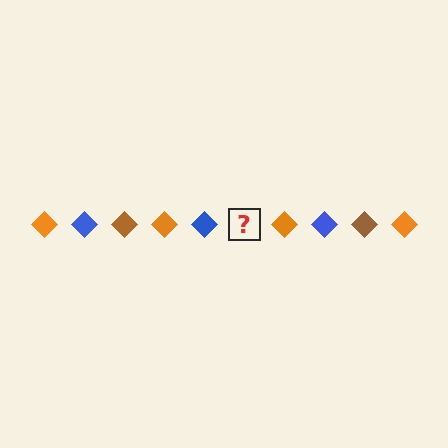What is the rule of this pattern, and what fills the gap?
The rule is that the pattern cycles through orange, blue, brown diamonds. The gap should be filled with a brown diamond.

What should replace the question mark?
The question mark should be replaced with a brown diamond.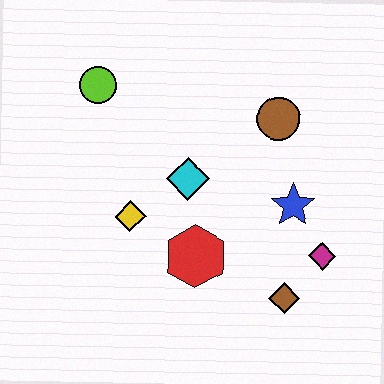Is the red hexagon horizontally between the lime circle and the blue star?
Yes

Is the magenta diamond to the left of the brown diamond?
No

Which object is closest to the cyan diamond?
The yellow diamond is closest to the cyan diamond.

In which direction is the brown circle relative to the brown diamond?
The brown circle is above the brown diamond.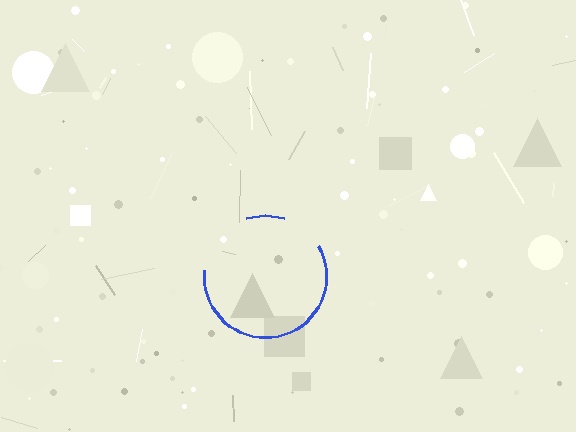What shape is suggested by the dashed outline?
The dashed outline suggests a circle.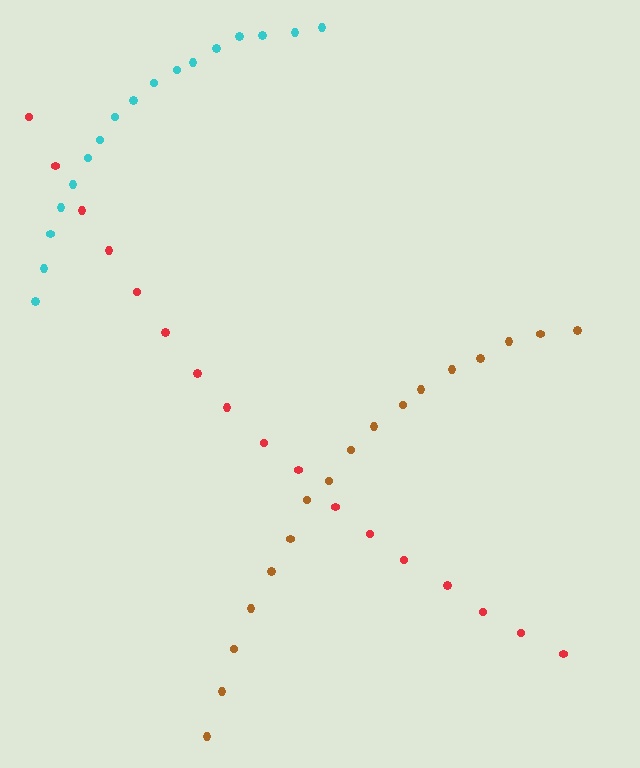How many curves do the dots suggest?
There are 3 distinct paths.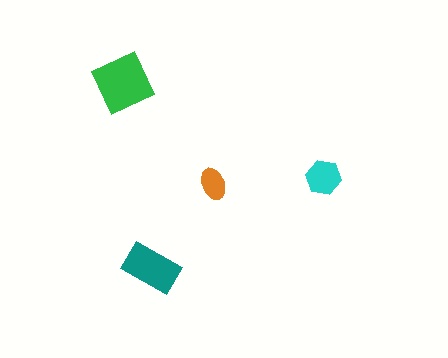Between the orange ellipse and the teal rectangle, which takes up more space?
The teal rectangle.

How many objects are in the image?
There are 4 objects in the image.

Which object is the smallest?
The orange ellipse.